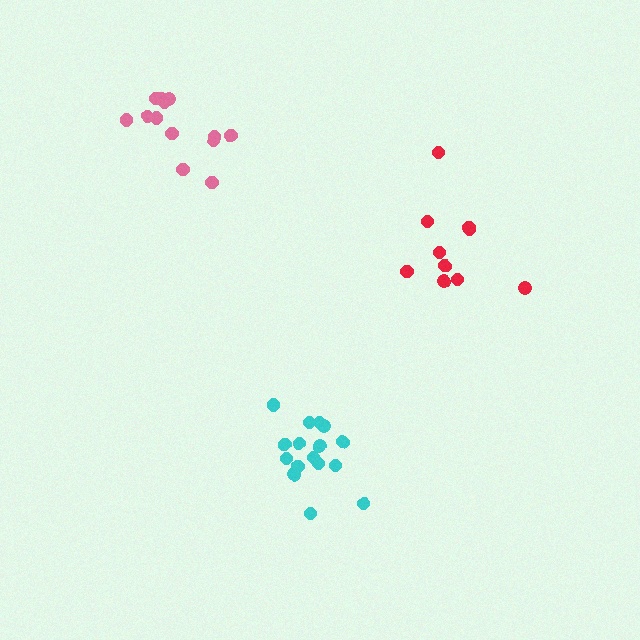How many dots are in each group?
Group 1: 16 dots, Group 2: 10 dots, Group 3: 13 dots (39 total).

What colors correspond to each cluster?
The clusters are colored: cyan, red, pink.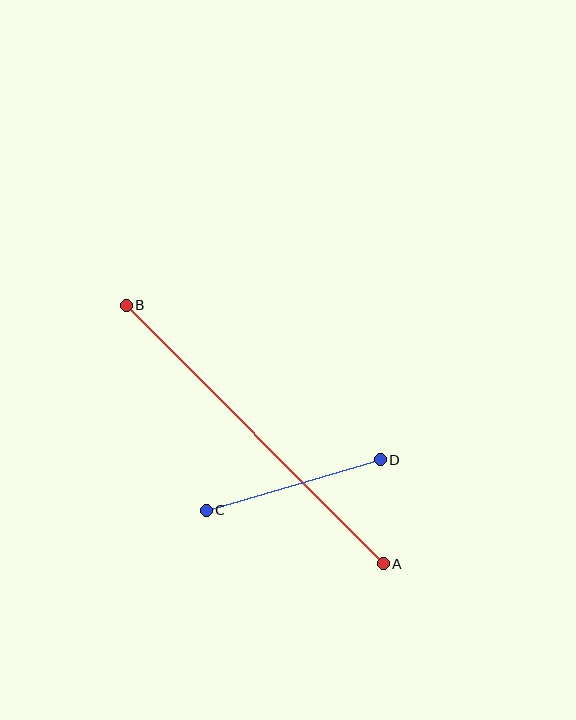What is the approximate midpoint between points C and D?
The midpoint is at approximately (293, 485) pixels.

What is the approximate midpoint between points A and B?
The midpoint is at approximately (255, 434) pixels.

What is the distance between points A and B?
The distance is approximately 364 pixels.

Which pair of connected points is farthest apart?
Points A and B are farthest apart.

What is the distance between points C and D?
The distance is approximately 181 pixels.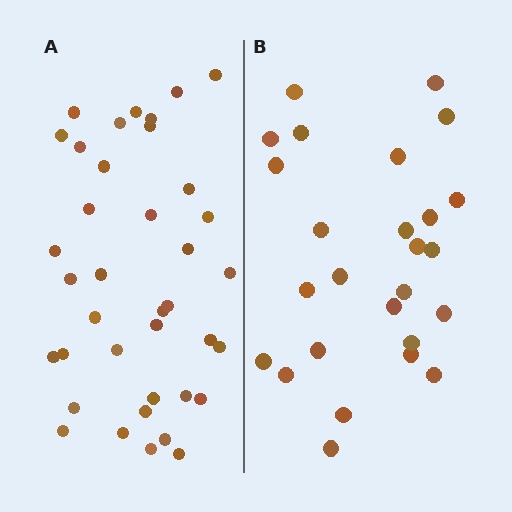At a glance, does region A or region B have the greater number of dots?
Region A (the left region) has more dots.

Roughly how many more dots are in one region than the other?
Region A has roughly 12 or so more dots than region B.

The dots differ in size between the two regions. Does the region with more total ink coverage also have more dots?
No. Region B has more total ink coverage because its dots are larger, but region A actually contains more individual dots. Total area can be misleading — the number of items is what matters here.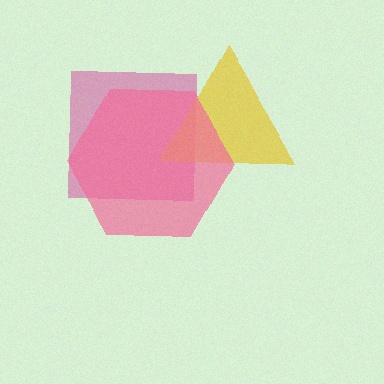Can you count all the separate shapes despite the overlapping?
Yes, there are 3 separate shapes.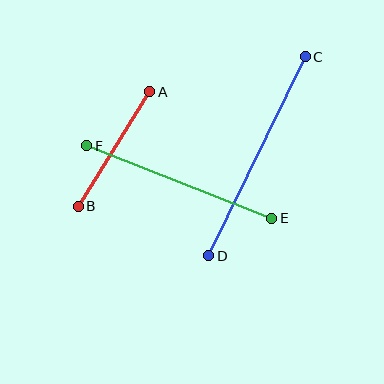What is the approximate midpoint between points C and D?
The midpoint is at approximately (257, 156) pixels.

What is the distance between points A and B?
The distance is approximately 135 pixels.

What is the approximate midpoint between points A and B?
The midpoint is at approximately (114, 149) pixels.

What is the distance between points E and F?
The distance is approximately 199 pixels.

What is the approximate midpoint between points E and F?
The midpoint is at approximately (179, 182) pixels.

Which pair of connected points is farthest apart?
Points C and D are farthest apart.